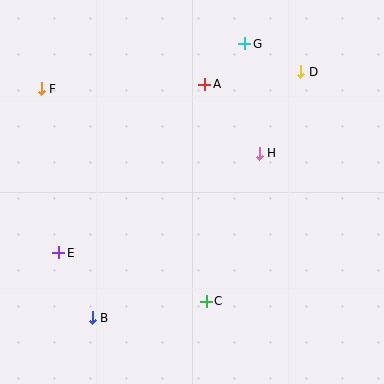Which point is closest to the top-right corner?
Point D is closest to the top-right corner.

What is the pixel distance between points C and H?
The distance between C and H is 157 pixels.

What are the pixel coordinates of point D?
Point D is at (301, 72).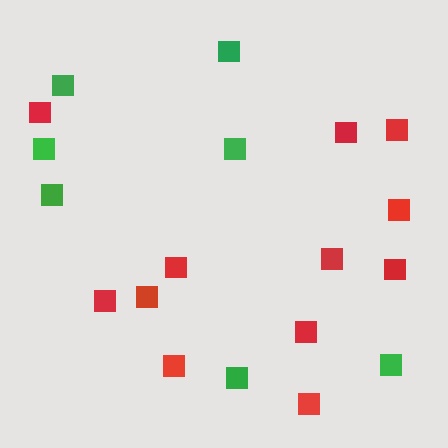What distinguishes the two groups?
There are 2 groups: one group of green squares (7) and one group of red squares (12).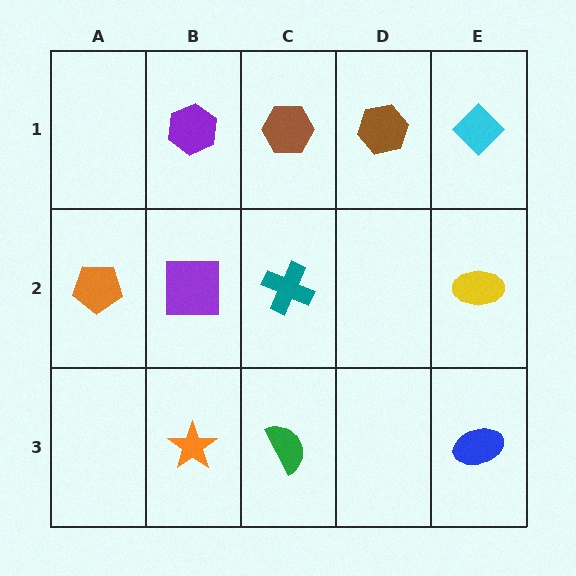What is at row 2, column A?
An orange pentagon.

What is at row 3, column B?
An orange star.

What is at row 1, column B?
A purple hexagon.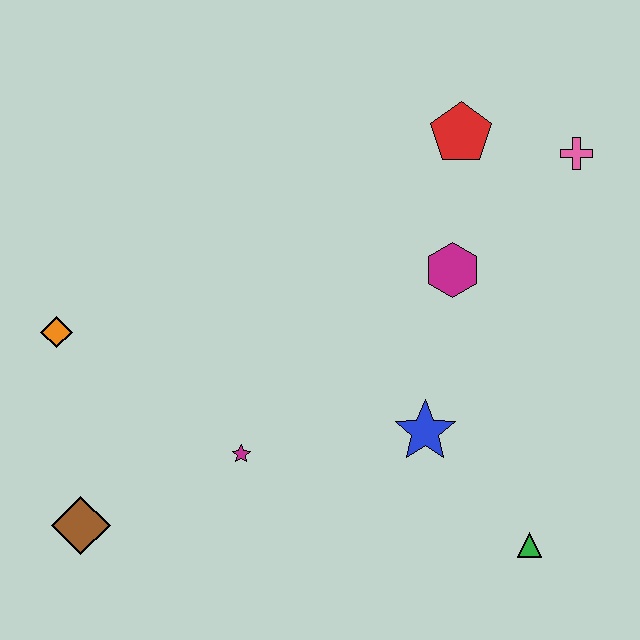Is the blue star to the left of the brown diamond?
No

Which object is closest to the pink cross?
The red pentagon is closest to the pink cross.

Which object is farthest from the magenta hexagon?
The brown diamond is farthest from the magenta hexagon.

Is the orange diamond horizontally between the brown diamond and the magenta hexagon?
No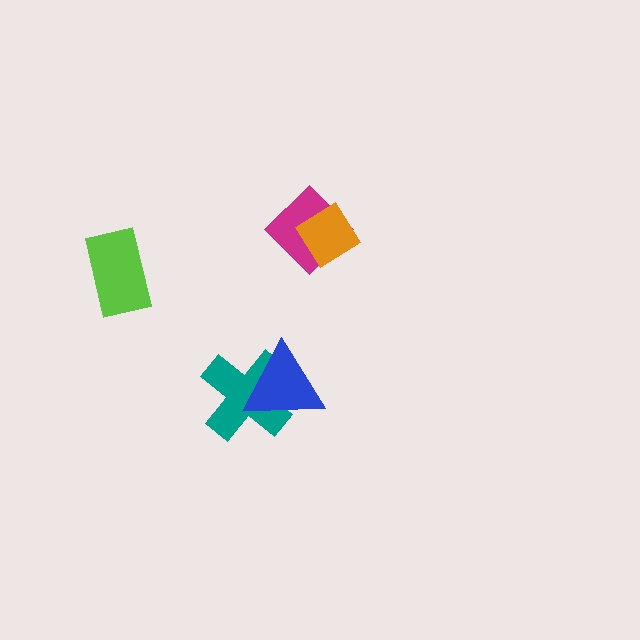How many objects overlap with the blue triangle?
1 object overlaps with the blue triangle.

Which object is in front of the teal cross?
The blue triangle is in front of the teal cross.